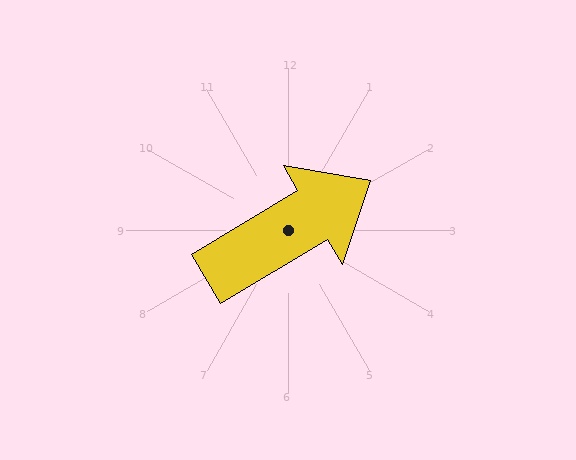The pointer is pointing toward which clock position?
Roughly 2 o'clock.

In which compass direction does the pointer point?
Northeast.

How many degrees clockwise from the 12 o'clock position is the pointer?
Approximately 59 degrees.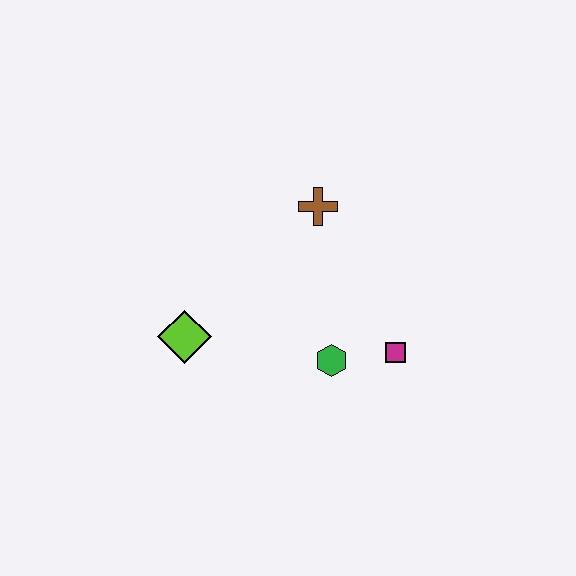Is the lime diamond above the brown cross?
No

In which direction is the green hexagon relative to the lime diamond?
The green hexagon is to the right of the lime diamond.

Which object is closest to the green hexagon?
The magenta square is closest to the green hexagon.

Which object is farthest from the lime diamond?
The magenta square is farthest from the lime diamond.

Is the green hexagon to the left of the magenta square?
Yes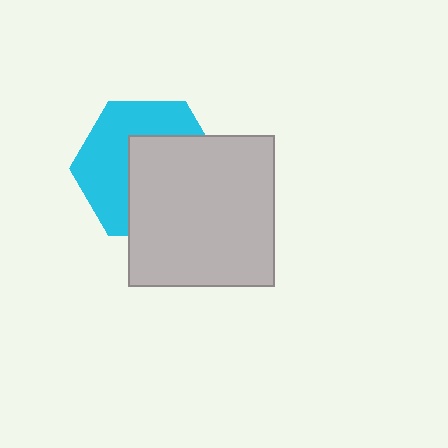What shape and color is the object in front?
The object in front is a light gray rectangle.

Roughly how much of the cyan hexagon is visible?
About half of it is visible (roughly 48%).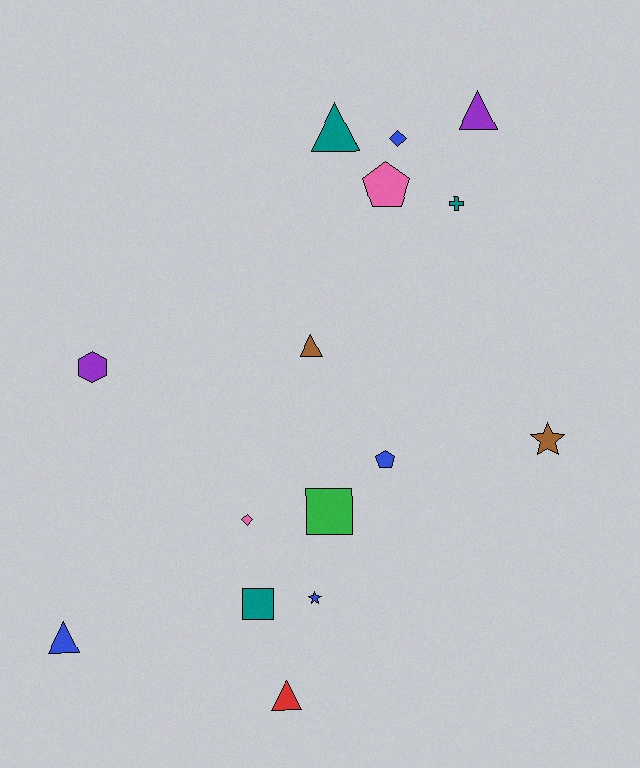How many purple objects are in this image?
There are 2 purple objects.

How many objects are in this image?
There are 15 objects.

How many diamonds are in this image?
There are 2 diamonds.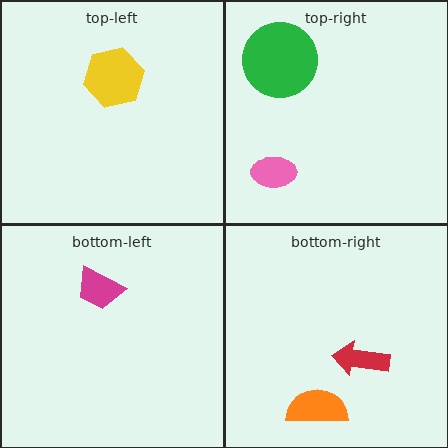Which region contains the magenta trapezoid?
The bottom-left region.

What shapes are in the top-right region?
The green circle, the pink ellipse.